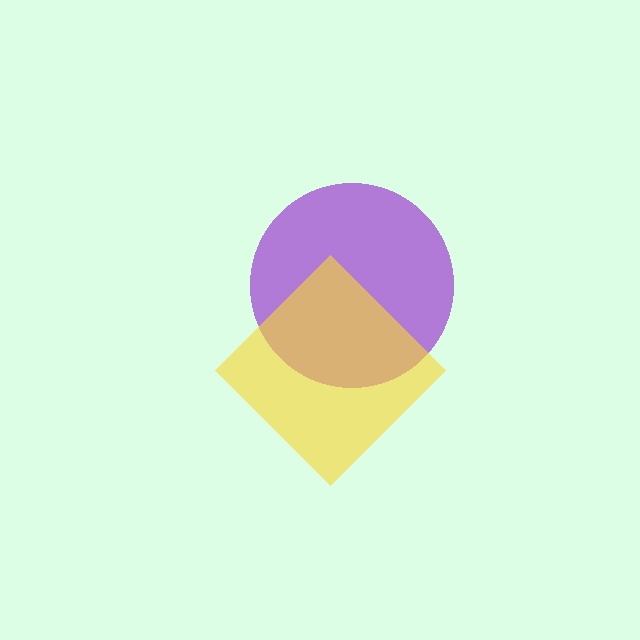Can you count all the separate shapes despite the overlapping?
Yes, there are 2 separate shapes.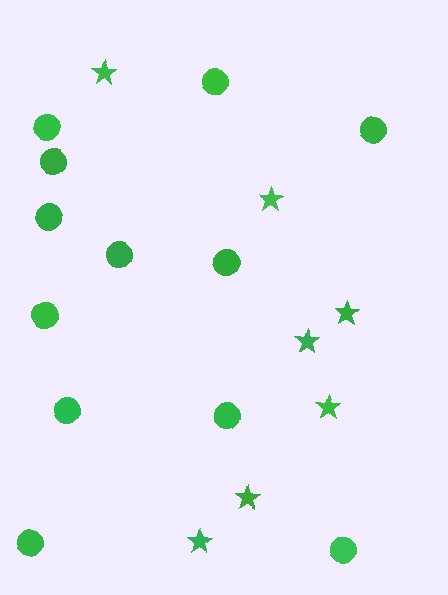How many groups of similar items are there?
There are 2 groups: one group of stars (7) and one group of circles (12).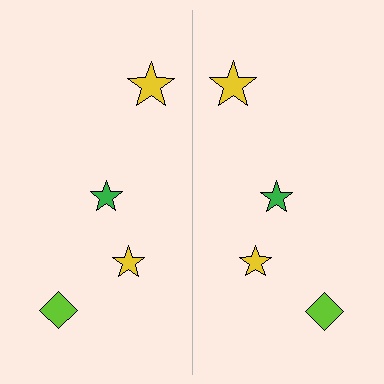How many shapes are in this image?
There are 8 shapes in this image.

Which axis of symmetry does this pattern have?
The pattern has a vertical axis of symmetry running through the center of the image.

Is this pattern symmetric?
Yes, this pattern has bilateral (reflection) symmetry.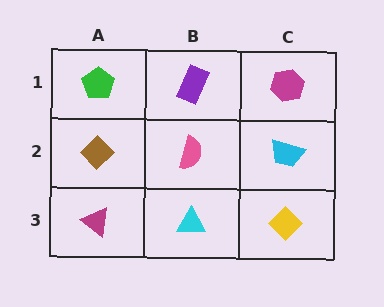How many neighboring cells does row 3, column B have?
3.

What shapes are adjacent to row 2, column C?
A magenta hexagon (row 1, column C), a yellow diamond (row 3, column C), a pink semicircle (row 2, column B).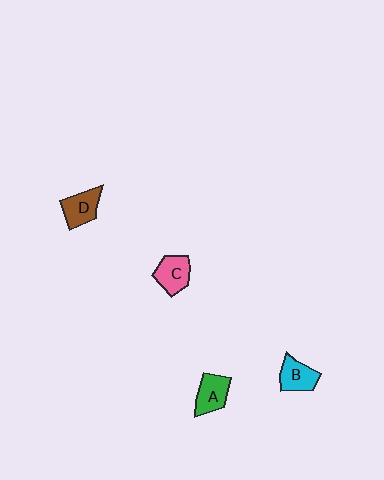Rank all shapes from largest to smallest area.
From largest to smallest: C (pink), D (brown), A (green), B (cyan).